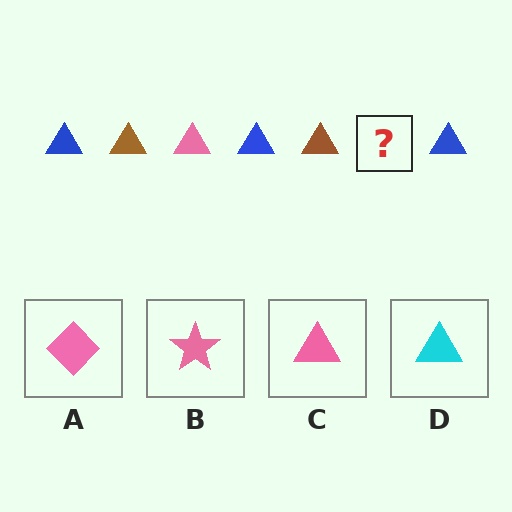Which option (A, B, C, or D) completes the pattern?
C.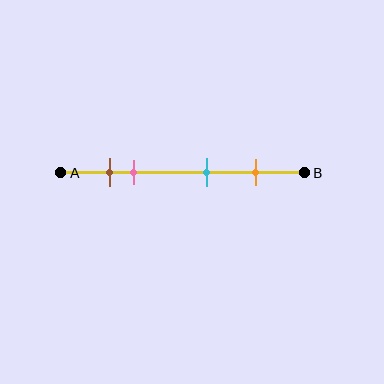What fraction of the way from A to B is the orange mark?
The orange mark is approximately 80% (0.8) of the way from A to B.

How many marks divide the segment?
There are 4 marks dividing the segment.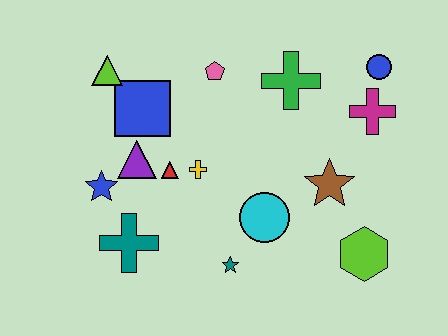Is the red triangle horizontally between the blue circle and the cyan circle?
No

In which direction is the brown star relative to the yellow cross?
The brown star is to the right of the yellow cross.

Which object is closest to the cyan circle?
The teal star is closest to the cyan circle.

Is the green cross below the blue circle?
Yes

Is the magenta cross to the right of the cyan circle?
Yes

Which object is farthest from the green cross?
The teal cross is farthest from the green cross.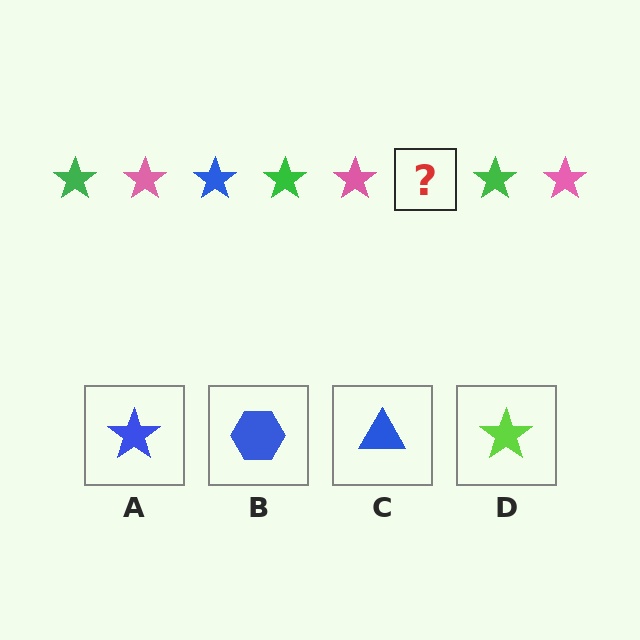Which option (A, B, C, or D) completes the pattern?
A.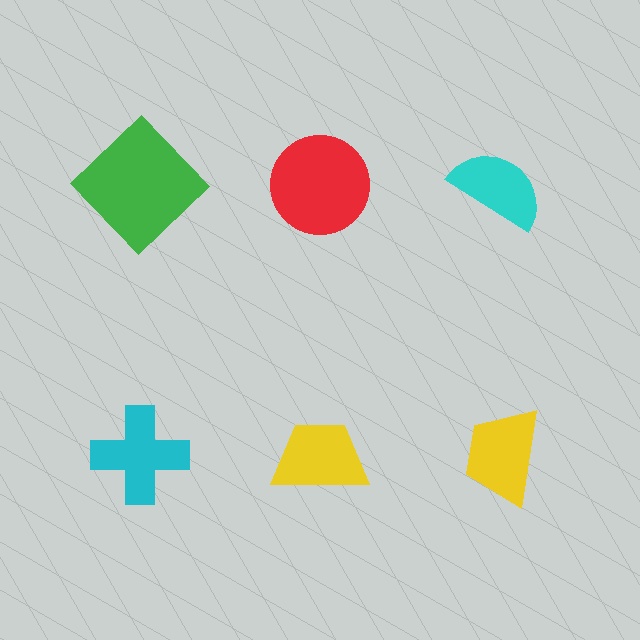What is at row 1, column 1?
A green diamond.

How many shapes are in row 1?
3 shapes.